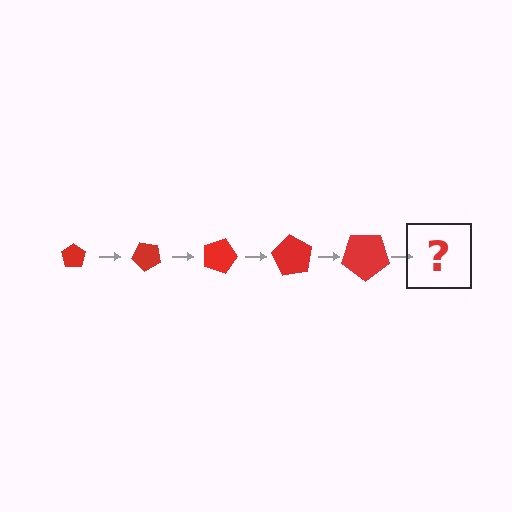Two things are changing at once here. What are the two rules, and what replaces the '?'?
The two rules are that the pentagon grows larger each step and it rotates 45 degrees each step. The '?' should be a pentagon, larger than the previous one and rotated 225 degrees from the start.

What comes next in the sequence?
The next element should be a pentagon, larger than the previous one and rotated 225 degrees from the start.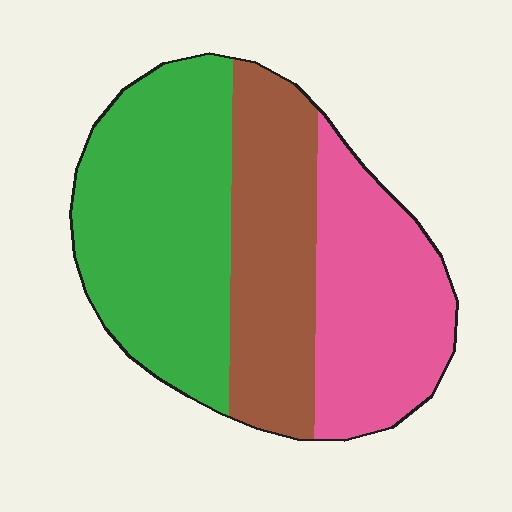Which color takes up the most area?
Green, at roughly 40%.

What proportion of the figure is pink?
Pink takes up between a sixth and a third of the figure.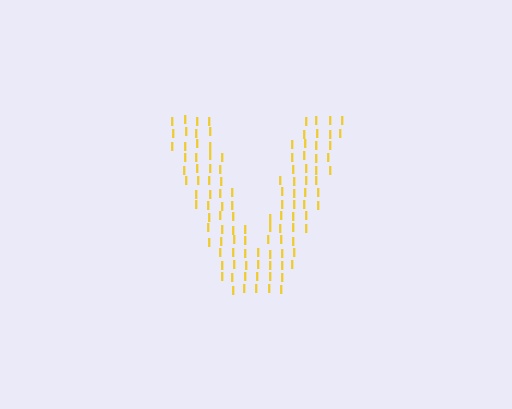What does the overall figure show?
The overall figure shows the letter V.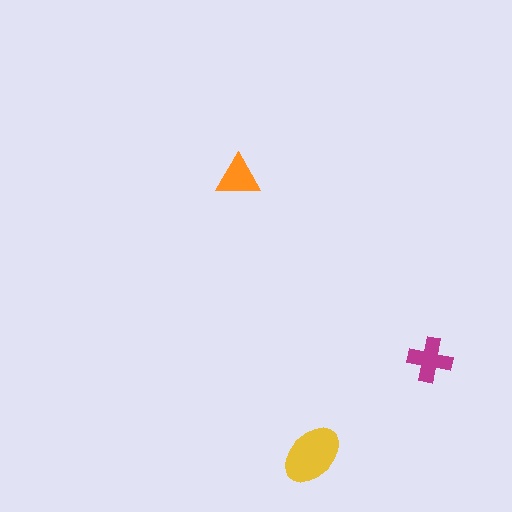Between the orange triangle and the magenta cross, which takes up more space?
The magenta cross.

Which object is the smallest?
The orange triangle.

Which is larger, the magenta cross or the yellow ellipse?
The yellow ellipse.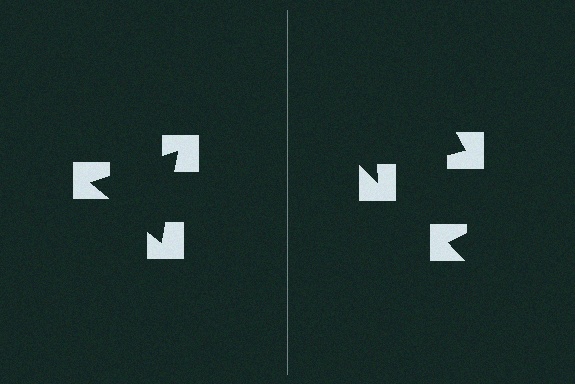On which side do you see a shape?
An illusory triangle appears on the left side. On the right side the wedge cuts are rotated, so no coherent shape forms.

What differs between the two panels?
The notched squares are positioned identically on both sides; only the wedge orientations differ. On the left they align to a triangle; on the right they are misaligned.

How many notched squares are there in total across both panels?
6 — 3 on each side.